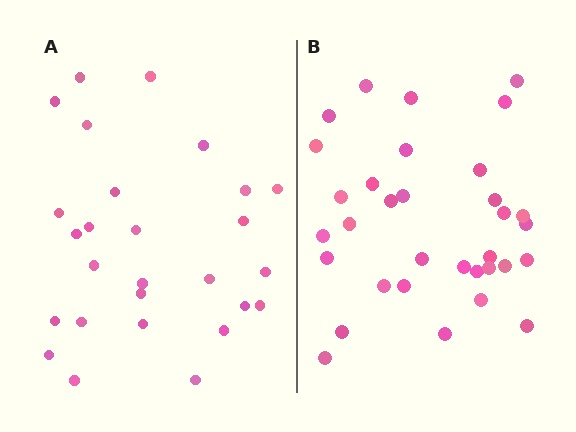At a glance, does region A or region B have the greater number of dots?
Region B (the right region) has more dots.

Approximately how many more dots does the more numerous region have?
Region B has about 6 more dots than region A.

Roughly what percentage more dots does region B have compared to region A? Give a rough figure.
About 20% more.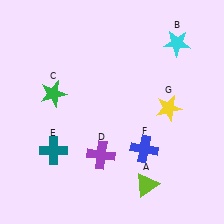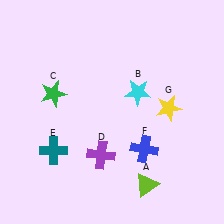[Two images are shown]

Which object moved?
The cyan star (B) moved down.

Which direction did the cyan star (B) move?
The cyan star (B) moved down.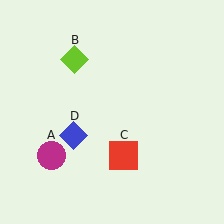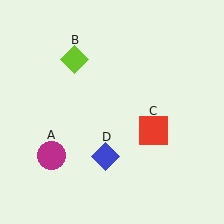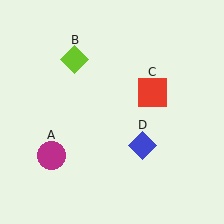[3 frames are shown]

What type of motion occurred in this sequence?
The red square (object C), blue diamond (object D) rotated counterclockwise around the center of the scene.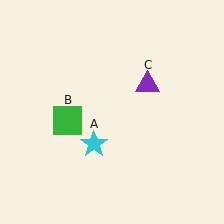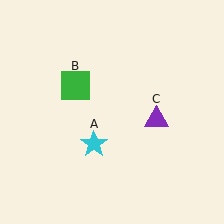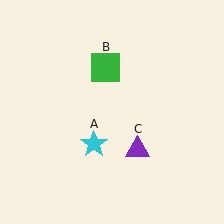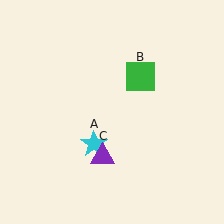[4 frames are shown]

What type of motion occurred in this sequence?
The green square (object B), purple triangle (object C) rotated clockwise around the center of the scene.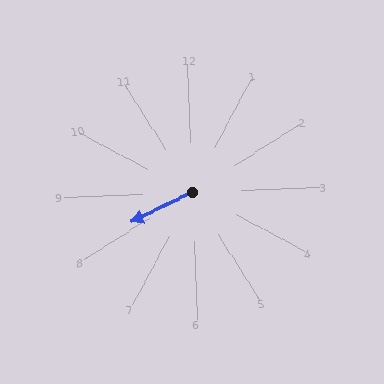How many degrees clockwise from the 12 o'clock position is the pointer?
Approximately 246 degrees.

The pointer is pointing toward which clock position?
Roughly 8 o'clock.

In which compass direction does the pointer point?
Southwest.